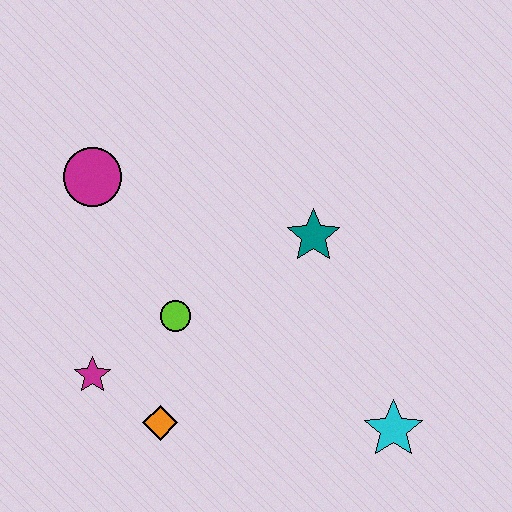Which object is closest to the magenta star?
The orange diamond is closest to the magenta star.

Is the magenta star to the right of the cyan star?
No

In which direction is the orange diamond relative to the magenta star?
The orange diamond is to the right of the magenta star.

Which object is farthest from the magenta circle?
The cyan star is farthest from the magenta circle.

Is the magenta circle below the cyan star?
No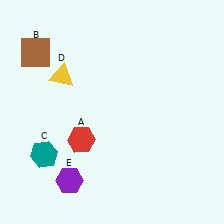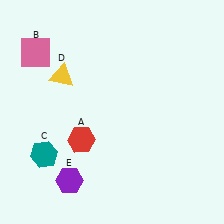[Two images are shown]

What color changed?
The square (B) changed from brown in Image 1 to pink in Image 2.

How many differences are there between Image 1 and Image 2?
There is 1 difference between the two images.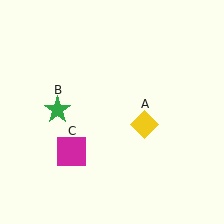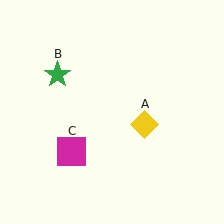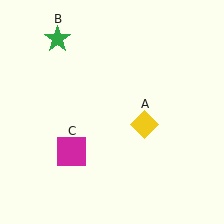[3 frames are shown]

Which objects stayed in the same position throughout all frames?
Yellow diamond (object A) and magenta square (object C) remained stationary.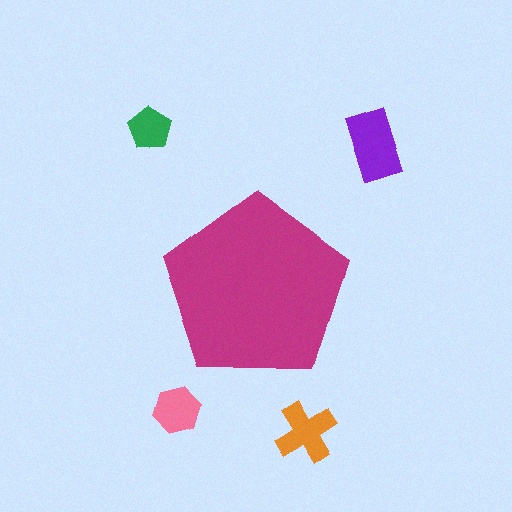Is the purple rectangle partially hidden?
No, the purple rectangle is fully visible.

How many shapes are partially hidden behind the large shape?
0 shapes are partially hidden.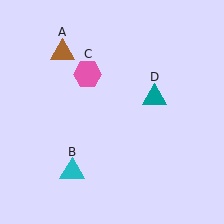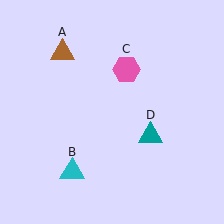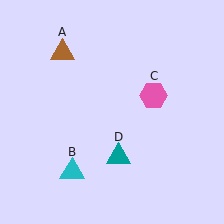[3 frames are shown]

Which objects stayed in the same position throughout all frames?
Brown triangle (object A) and cyan triangle (object B) remained stationary.